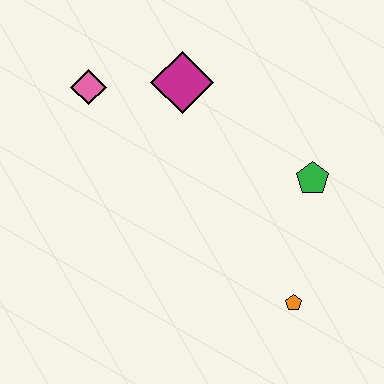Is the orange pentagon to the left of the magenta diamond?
No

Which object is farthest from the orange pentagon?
The pink diamond is farthest from the orange pentagon.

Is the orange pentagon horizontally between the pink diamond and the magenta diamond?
No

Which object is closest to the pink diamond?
The magenta diamond is closest to the pink diamond.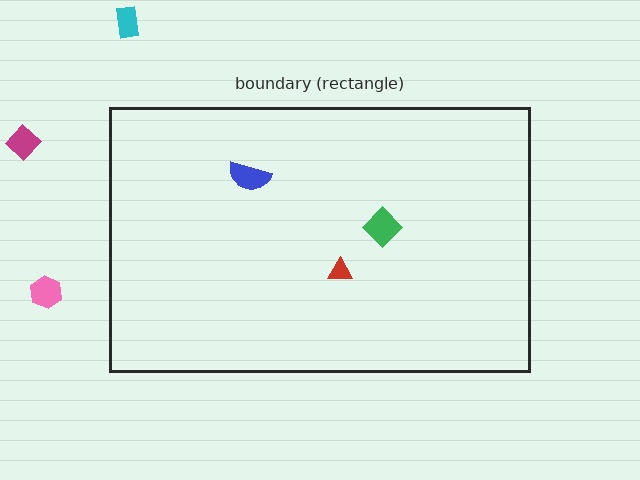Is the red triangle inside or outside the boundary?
Inside.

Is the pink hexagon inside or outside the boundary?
Outside.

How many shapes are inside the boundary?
3 inside, 3 outside.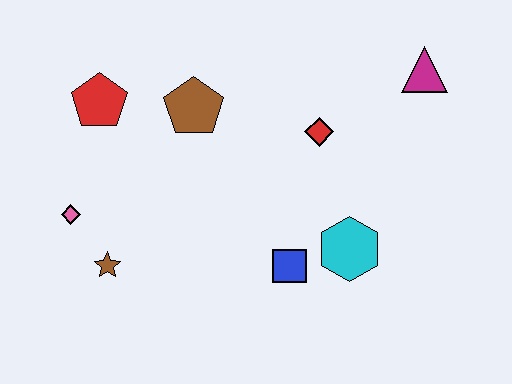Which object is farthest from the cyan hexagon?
The red pentagon is farthest from the cyan hexagon.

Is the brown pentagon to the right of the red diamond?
No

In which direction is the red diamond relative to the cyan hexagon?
The red diamond is above the cyan hexagon.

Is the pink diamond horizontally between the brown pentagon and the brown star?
No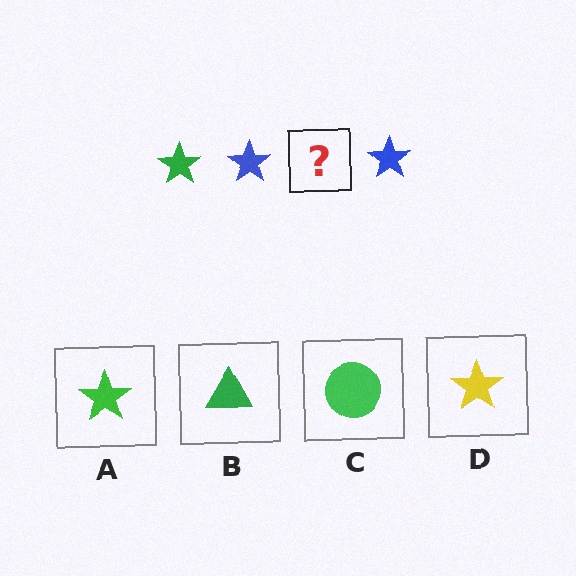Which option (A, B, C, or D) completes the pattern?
A.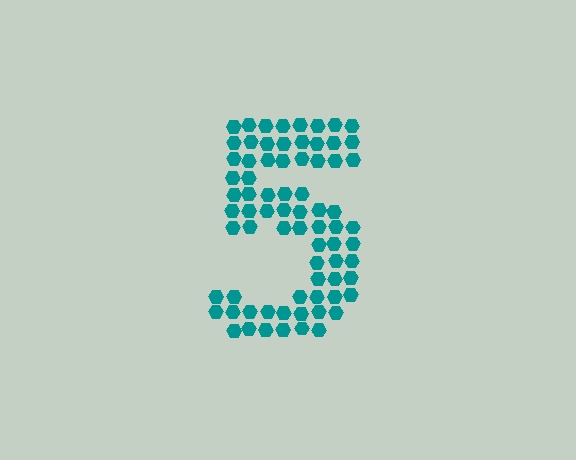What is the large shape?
The large shape is the digit 5.